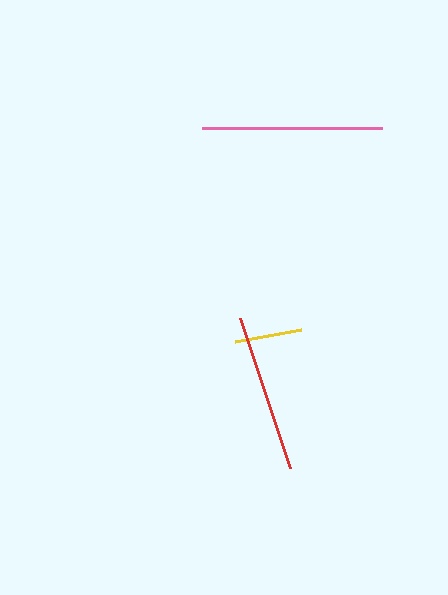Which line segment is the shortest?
The yellow line is the shortest at approximately 67 pixels.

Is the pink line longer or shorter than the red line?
The pink line is longer than the red line.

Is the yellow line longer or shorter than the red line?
The red line is longer than the yellow line.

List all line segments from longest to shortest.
From longest to shortest: pink, red, yellow.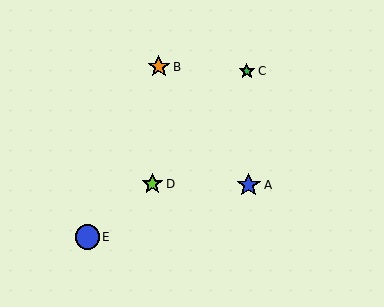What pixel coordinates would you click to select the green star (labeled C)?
Click at (247, 71) to select the green star C.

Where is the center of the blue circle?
The center of the blue circle is at (87, 237).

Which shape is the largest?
The blue circle (labeled E) is the largest.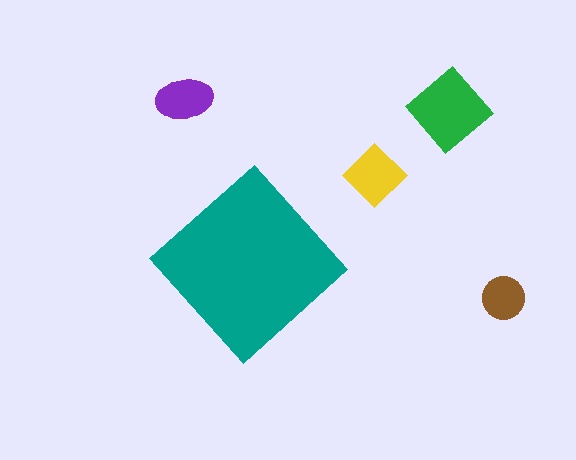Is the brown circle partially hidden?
No, the brown circle is fully visible.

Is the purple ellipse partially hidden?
No, the purple ellipse is fully visible.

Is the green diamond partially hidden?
No, the green diamond is fully visible.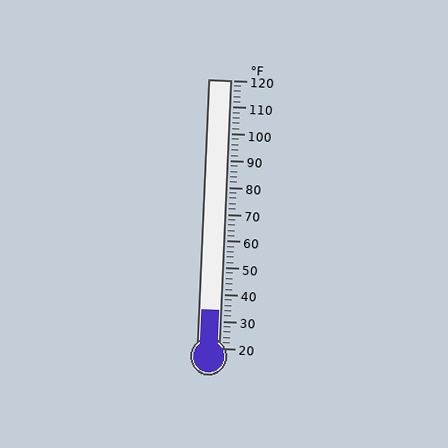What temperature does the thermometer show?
The thermometer shows approximately 34°F.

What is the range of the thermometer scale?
The thermometer scale ranges from 20°F to 120°F.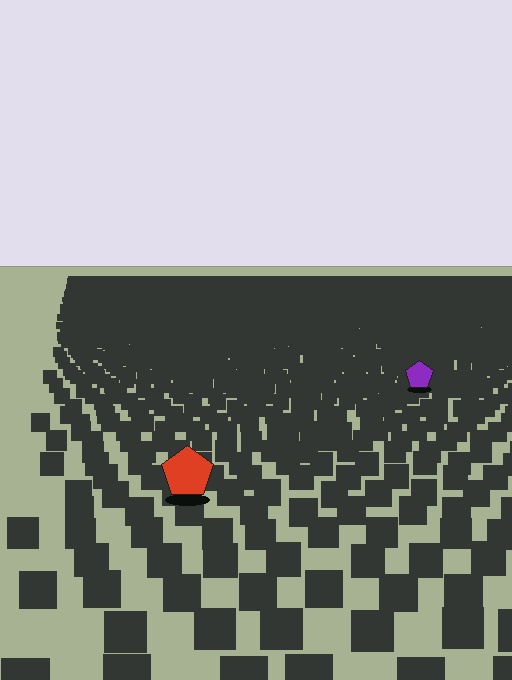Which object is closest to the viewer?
The red pentagon is closest. The texture marks near it are larger and more spread out.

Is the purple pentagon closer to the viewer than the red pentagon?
No. The red pentagon is closer — you can tell from the texture gradient: the ground texture is coarser near it.